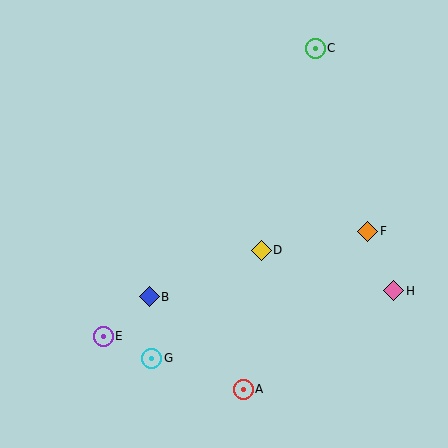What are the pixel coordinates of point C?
Point C is at (315, 48).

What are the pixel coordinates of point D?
Point D is at (261, 250).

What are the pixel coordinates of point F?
Point F is at (368, 231).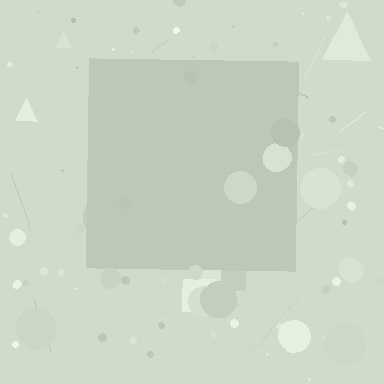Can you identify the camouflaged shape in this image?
The camouflaged shape is a square.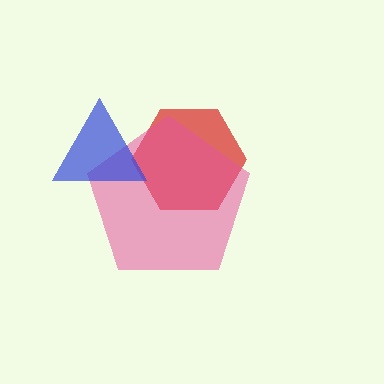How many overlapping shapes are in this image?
There are 3 overlapping shapes in the image.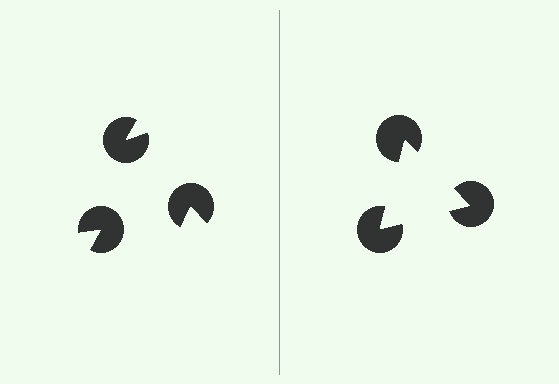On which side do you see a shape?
An illusory triangle appears on the right side. On the left side the wedge cuts are rotated, so no coherent shape forms.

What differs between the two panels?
The pac-man discs are positioned identically on both sides; only the wedge orientations differ. On the right they align to a triangle; on the left they are misaligned.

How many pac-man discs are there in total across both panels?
6 — 3 on each side.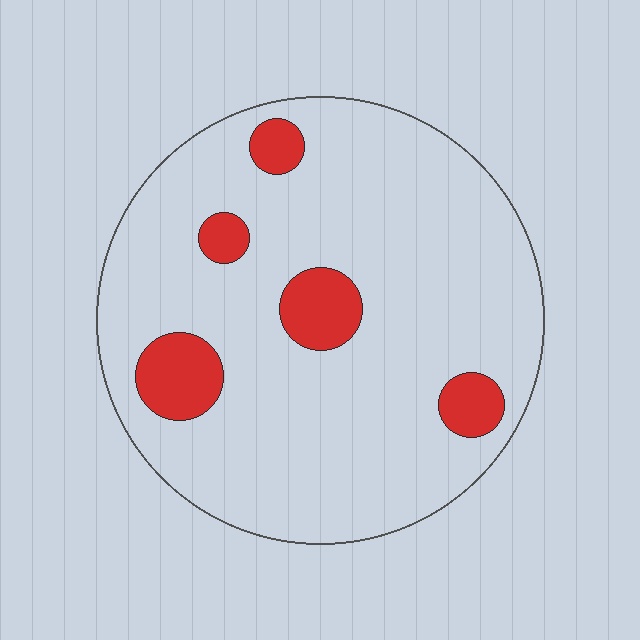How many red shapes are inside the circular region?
5.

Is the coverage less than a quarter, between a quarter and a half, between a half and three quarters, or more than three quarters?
Less than a quarter.